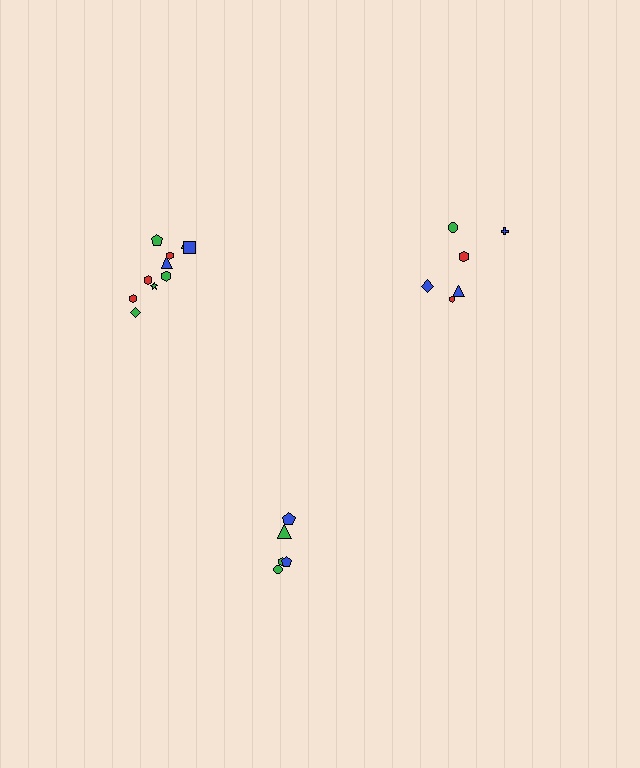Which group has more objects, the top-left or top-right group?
The top-left group.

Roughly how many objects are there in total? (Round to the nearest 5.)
Roughly 20 objects in total.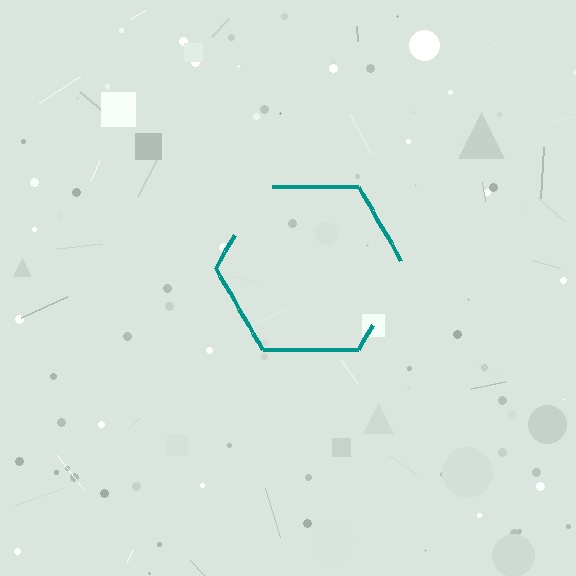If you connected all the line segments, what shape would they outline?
They would outline a hexagon.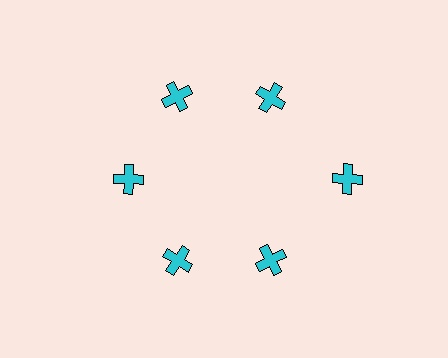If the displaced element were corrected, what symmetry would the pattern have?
It would have 6-fold rotational symmetry — the pattern would map onto itself every 60 degrees.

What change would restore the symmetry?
The symmetry would be restored by moving it inward, back onto the ring so that all 6 crosses sit at equal angles and equal distance from the center.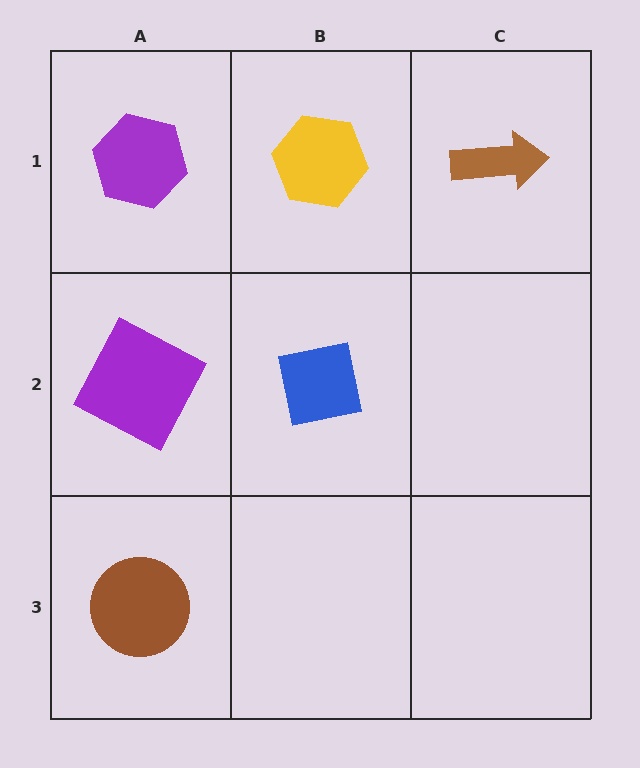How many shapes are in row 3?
1 shape.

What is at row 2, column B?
A blue square.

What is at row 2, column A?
A purple square.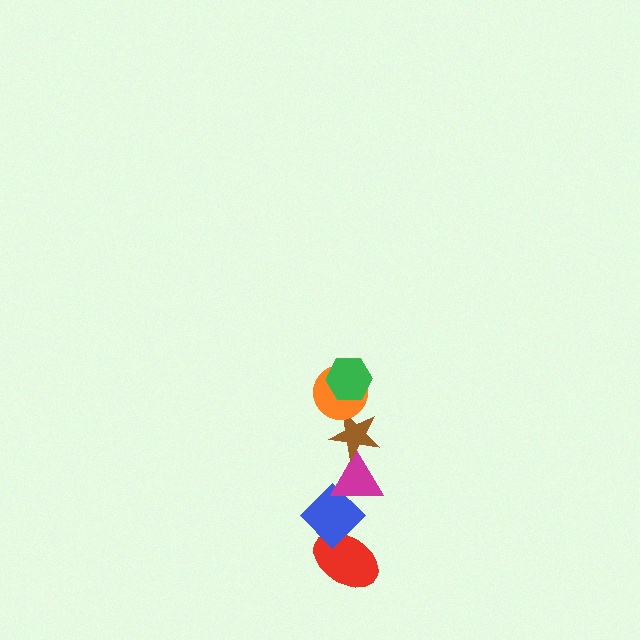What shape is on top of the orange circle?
The green hexagon is on top of the orange circle.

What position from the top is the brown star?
The brown star is 3rd from the top.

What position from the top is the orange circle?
The orange circle is 2nd from the top.